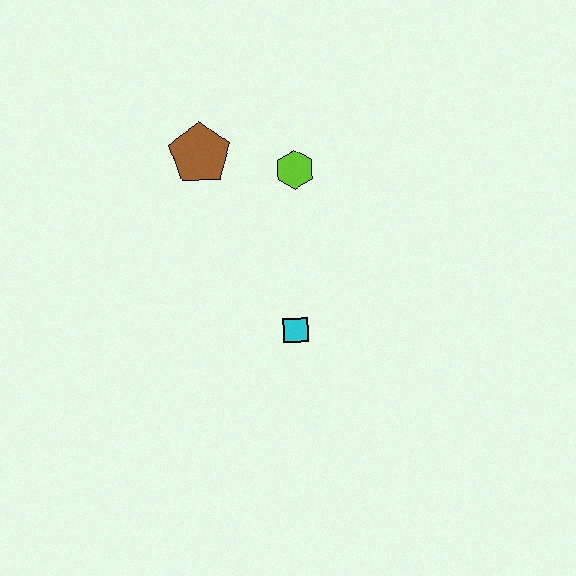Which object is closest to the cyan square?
The lime hexagon is closest to the cyan square.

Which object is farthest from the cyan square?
The brown pentagon is farthest from the cyan square.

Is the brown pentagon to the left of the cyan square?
Yes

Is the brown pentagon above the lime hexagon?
Yes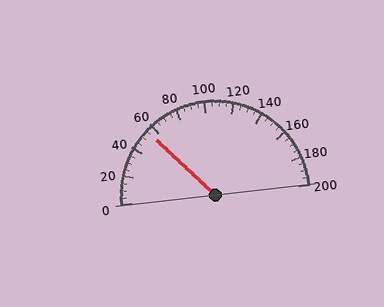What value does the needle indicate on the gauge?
The needle indicates approximately 55.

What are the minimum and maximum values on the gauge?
The gauge ranges from 0 to 200.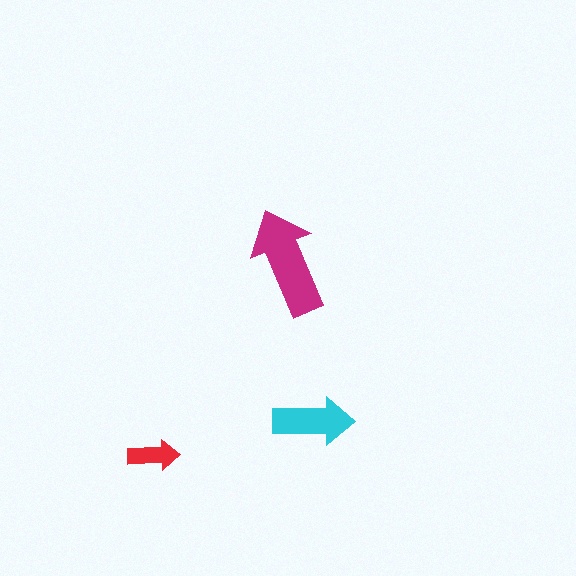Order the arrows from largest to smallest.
the magenta one, the cyan one, the red one.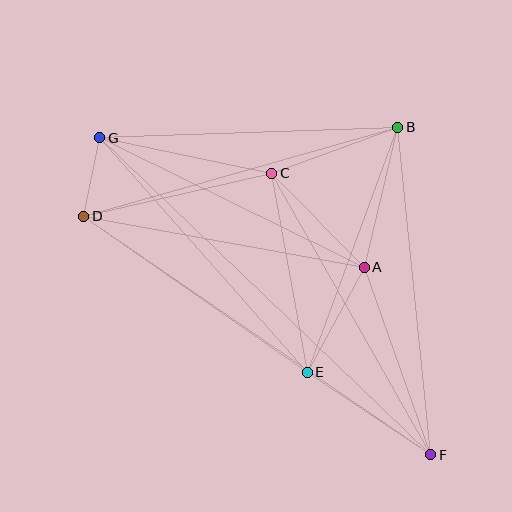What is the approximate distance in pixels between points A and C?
The distance between A and C is approximately 132 pixels.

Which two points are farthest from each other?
Points F and G are farthest from each other.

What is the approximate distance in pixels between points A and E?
The distance between A and E is approximately 119 pixels.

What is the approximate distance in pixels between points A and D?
The distance between A and D is approximately 285 pixels.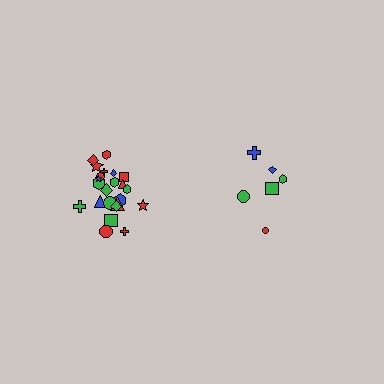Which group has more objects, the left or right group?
The left group.